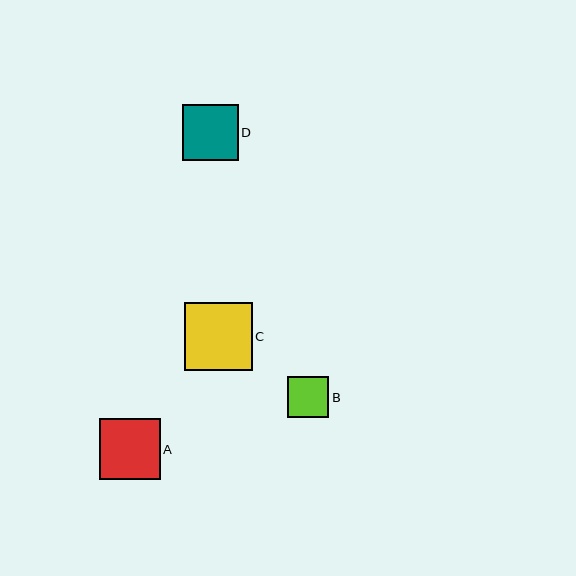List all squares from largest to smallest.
From largest to smallest: C, A, D, B.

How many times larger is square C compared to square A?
Square C is approximately 1.1 times the size of square A.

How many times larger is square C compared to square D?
Square C is approximately 1.2 times the size of square D.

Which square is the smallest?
Square B is the smallest with a size of approximately 41 pixels.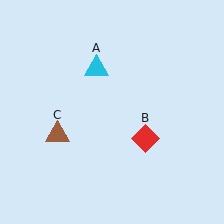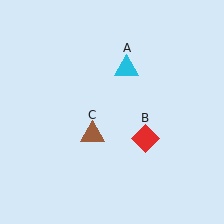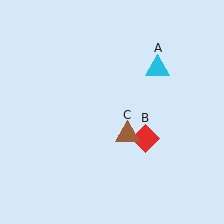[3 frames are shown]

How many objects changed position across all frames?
2 objects changed position: cyan triangle (object A), brown triangle (object C).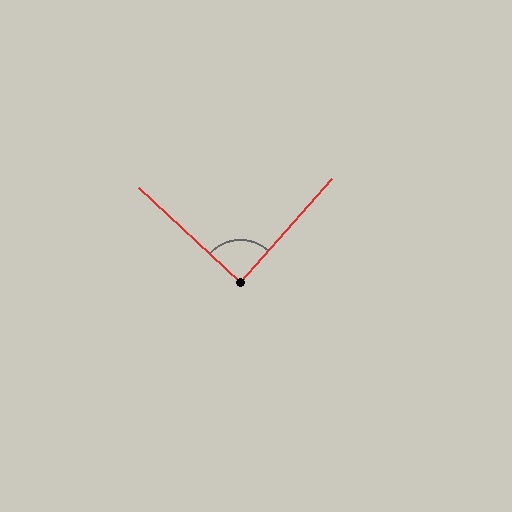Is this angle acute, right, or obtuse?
It is approximately a right angle.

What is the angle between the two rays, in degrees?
Approximately 89 degrees.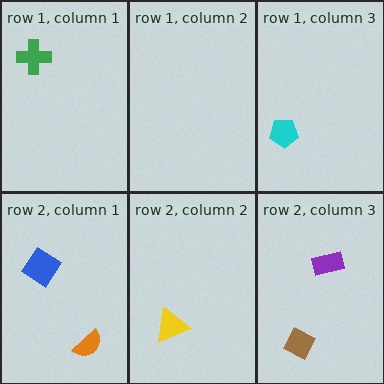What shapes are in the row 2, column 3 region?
The brown diamond, the purple rectangle.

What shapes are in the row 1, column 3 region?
The cyan pentagon.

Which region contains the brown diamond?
The row 2, column 3 region.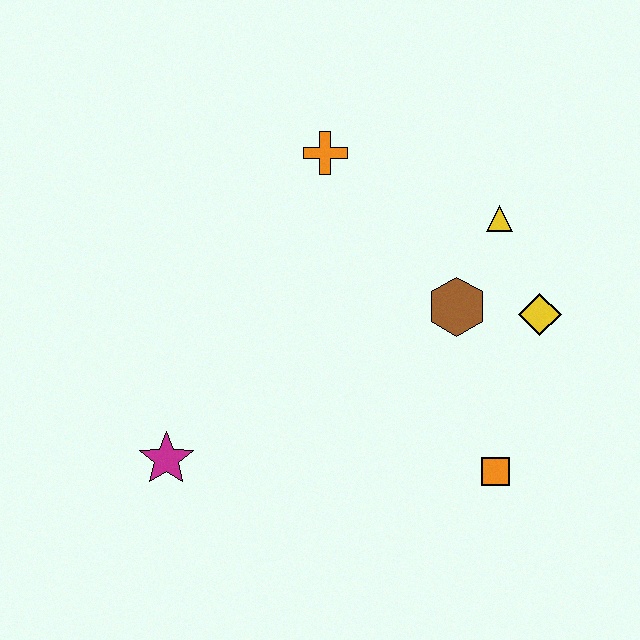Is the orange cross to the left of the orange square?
Yes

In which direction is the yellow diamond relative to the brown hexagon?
The yellow diamond is to the right of the brown hexagon.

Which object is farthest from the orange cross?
The orange square is farthest from the orange cross.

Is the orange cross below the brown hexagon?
No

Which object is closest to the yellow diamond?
The brown hexagon is closest to the yellow diamond.